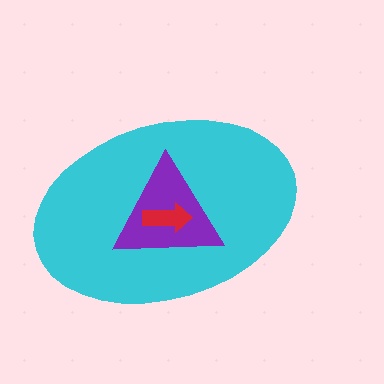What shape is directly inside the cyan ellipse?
The purple triangle.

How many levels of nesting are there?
3.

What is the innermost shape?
The red arrow.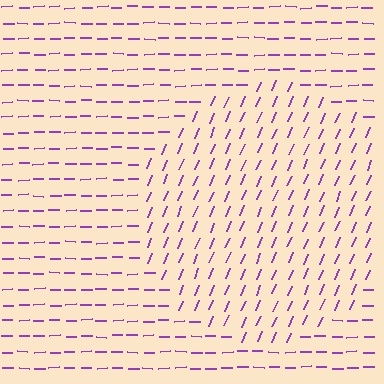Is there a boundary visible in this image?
Yes, there is a texture boundary formed by a change in line orientation.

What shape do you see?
I see a circle.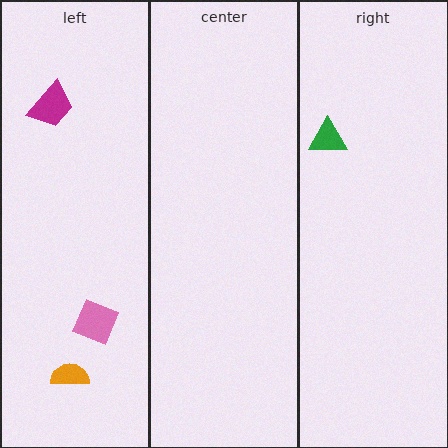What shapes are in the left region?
The orange semicircle, the pink square, the magenta trapezoid.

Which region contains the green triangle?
The right region.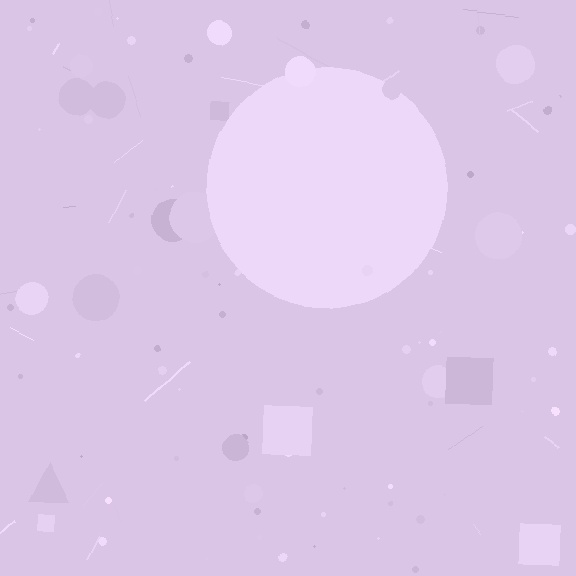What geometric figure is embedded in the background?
A circle is embedded in the background.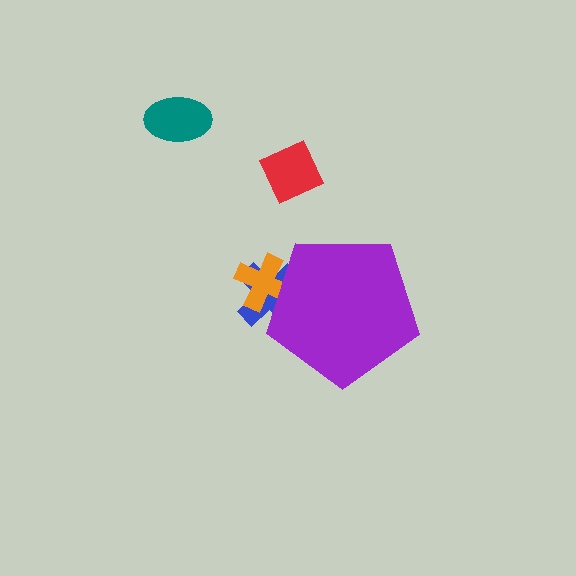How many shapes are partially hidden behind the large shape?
2 shapes are partially hidden.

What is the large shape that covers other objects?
A purple pentagon.